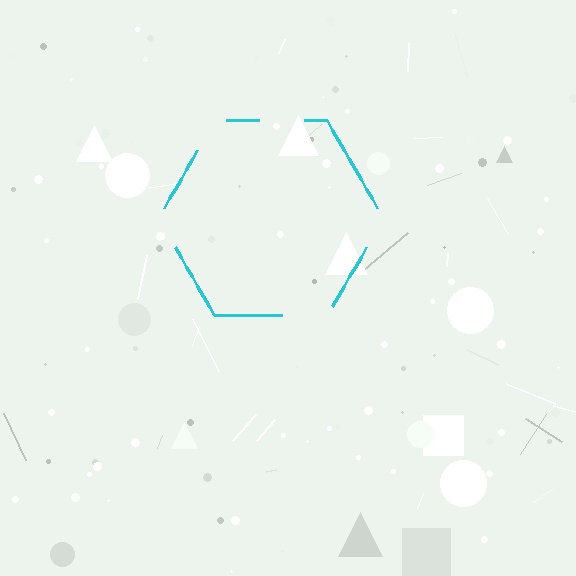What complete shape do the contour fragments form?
The contour fragments form a hexagon.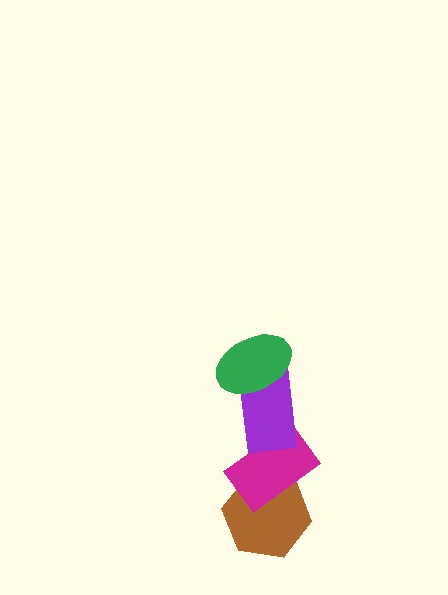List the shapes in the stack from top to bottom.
From top to bottom: the green ellipse, the purple rectangle, the magenta rectangle, the brown hexagon.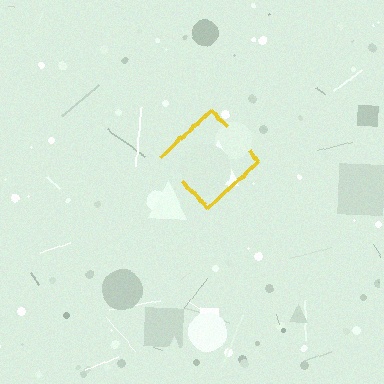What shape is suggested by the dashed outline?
The dashed outline suggests a diamond.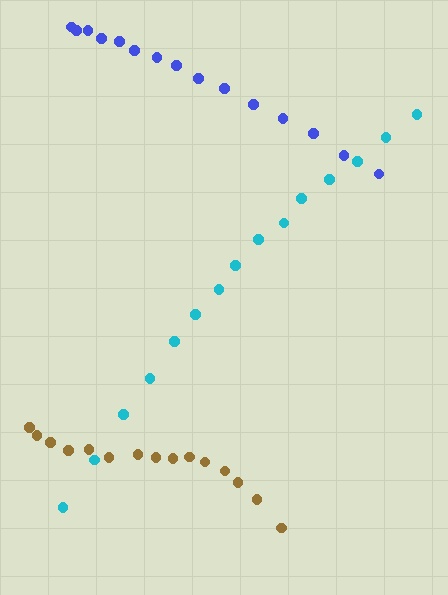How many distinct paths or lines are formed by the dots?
There are 3 distinct paths.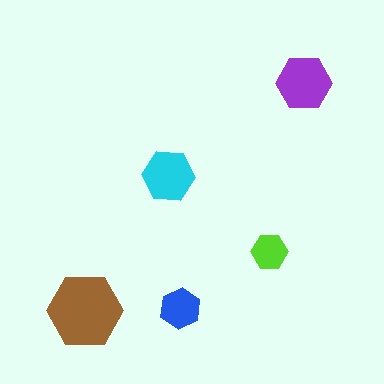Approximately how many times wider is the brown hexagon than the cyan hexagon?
About 1.5 times wider.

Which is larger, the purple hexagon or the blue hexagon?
The purple one.